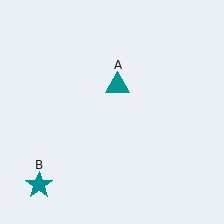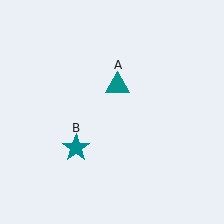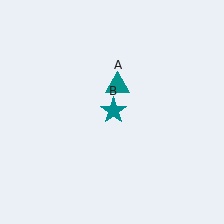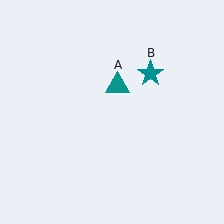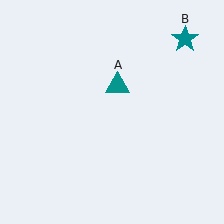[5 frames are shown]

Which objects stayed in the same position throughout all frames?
Teal triangle (object A) remained stationary.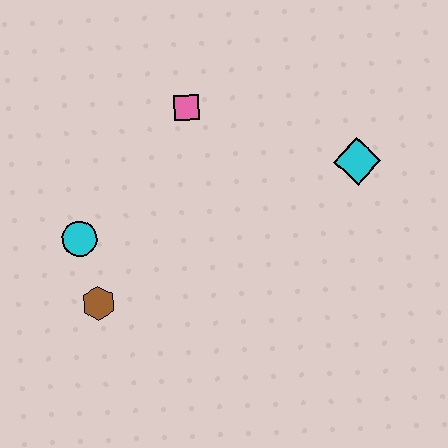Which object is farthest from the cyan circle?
The cyan diamond is farthest from the cyan circle.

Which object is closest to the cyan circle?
The brown hexagon is closest to the cyan circle.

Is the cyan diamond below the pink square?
Yes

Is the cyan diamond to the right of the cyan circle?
Yes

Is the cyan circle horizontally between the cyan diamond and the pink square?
No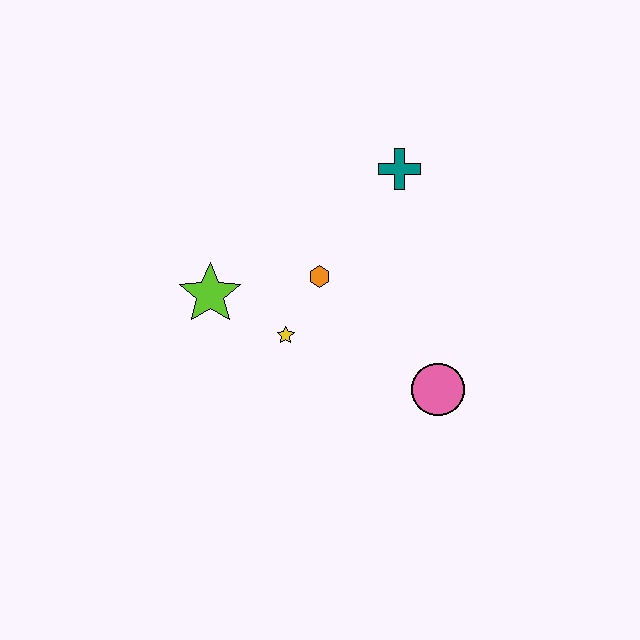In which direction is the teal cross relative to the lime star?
The teal cross is to the right of the lime star.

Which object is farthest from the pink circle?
The lime star is farthest from the pink circle.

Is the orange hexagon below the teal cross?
Yes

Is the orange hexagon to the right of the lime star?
Yes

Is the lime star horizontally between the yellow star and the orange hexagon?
No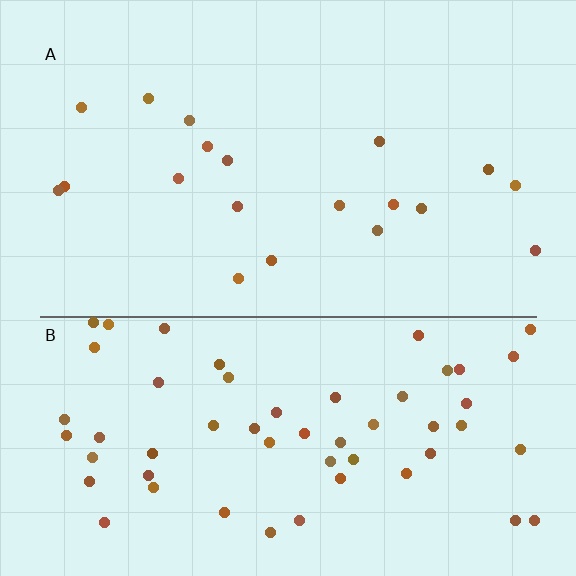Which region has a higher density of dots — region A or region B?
B (the bottom).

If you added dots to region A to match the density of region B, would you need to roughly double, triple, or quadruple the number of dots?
Approximately triple.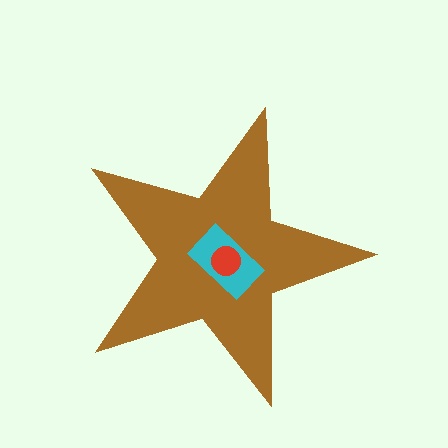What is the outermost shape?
The brown star.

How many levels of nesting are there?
3.